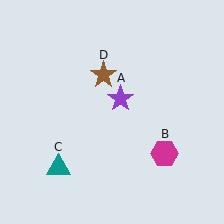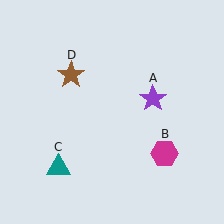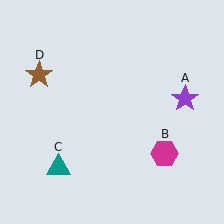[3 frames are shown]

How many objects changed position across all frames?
2 objects changed position: purple star (object A), brown star (object D).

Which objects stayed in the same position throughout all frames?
Magenta hexagon (object B) and teal triangle (object C) remained stationary.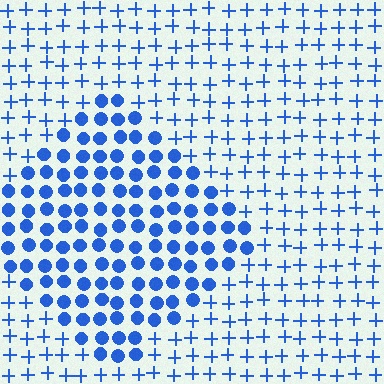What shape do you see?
I see a diamond.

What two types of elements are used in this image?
The image uses circles inside the diamond region and plus signs outside it.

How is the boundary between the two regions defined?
The boundary is defined by a change in element shape: circles inside vs. plus signs outside. All elements share the same color and spacing.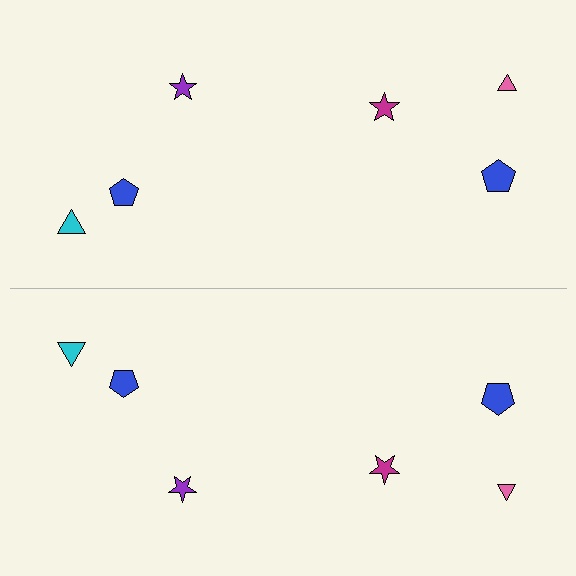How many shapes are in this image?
There are 12 shapes in this image.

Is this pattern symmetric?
Yes, this pattern has bilateral (reflection) symmetry.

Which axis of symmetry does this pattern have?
The pattern has a horizontal axis of symmetry running through the center of the image.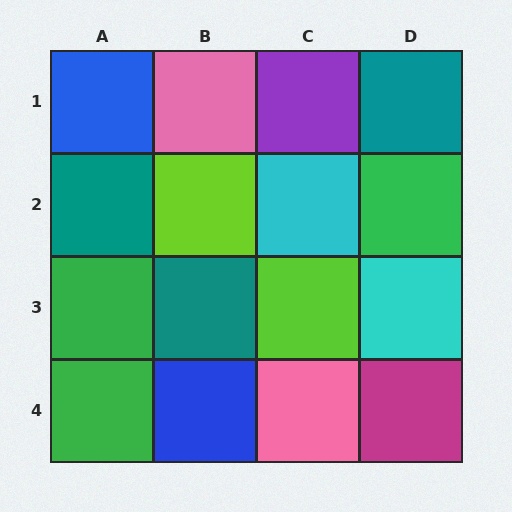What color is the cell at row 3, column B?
Teal.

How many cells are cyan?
2 cells are cyan.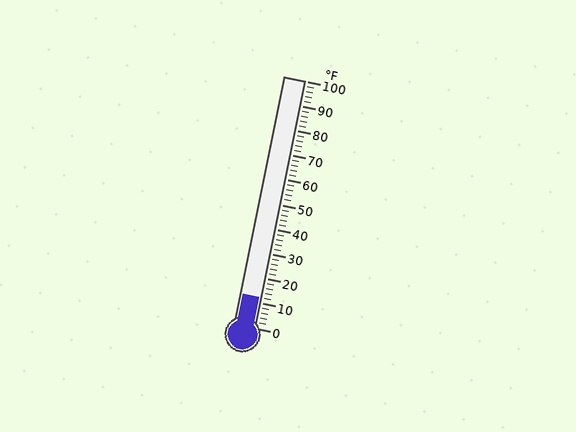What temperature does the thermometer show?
The thermometer shows approximately 12°F.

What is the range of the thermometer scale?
The thermometer scale ranges from 0°F to 100°F.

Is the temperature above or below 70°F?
The temperature is below 70°F.